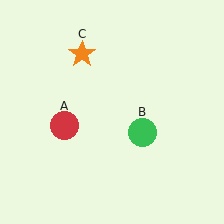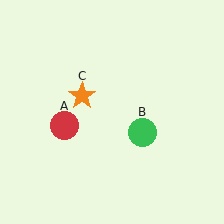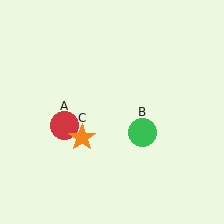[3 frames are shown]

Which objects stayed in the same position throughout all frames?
Red circle (object A) and green circle (object B) remained stationary.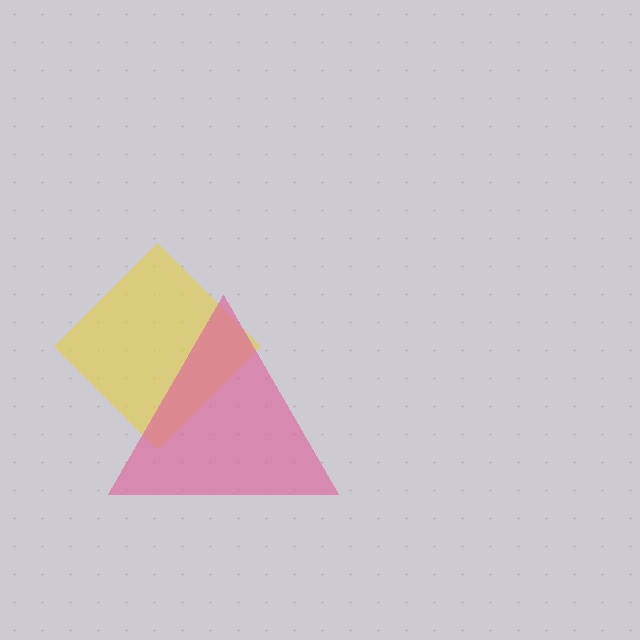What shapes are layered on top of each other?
The layered shapes are: a yellow diamond, a pink triangle.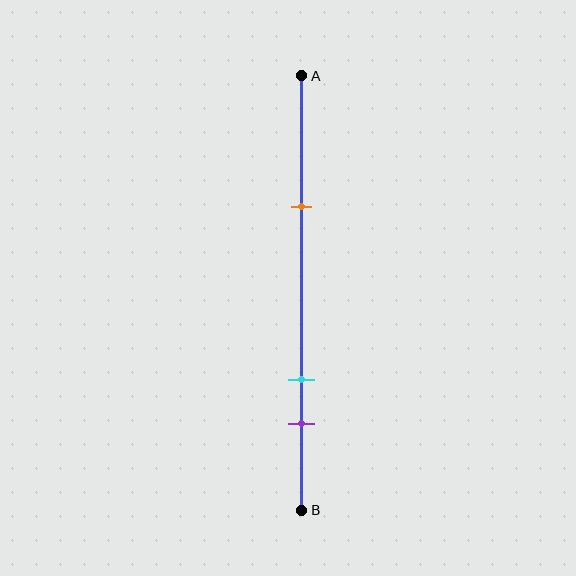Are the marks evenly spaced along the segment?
No, the marks are not evenly spaced.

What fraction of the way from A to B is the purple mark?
The purple mark is approximately 80% (0.8) of the way from A to B.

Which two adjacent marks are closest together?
The cyan and purple marks are the closest adjacent pair.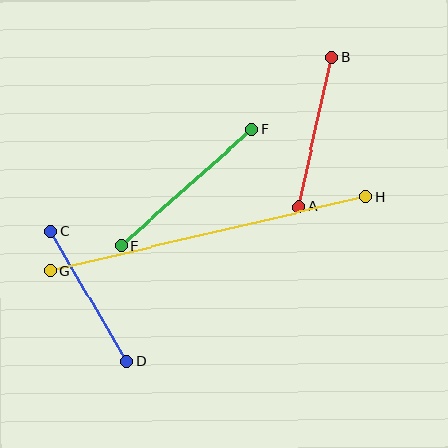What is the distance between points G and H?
The distance is approximately 324 pixels.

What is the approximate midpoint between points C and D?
The midpoint is at approximately (89, 296) pixels.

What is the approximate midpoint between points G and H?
The midpoint is at approximately (208, 234) pixels.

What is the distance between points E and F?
The distance is approximately 175 pixels.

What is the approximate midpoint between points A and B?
The midpoint is at approximately (315, 132) pixels.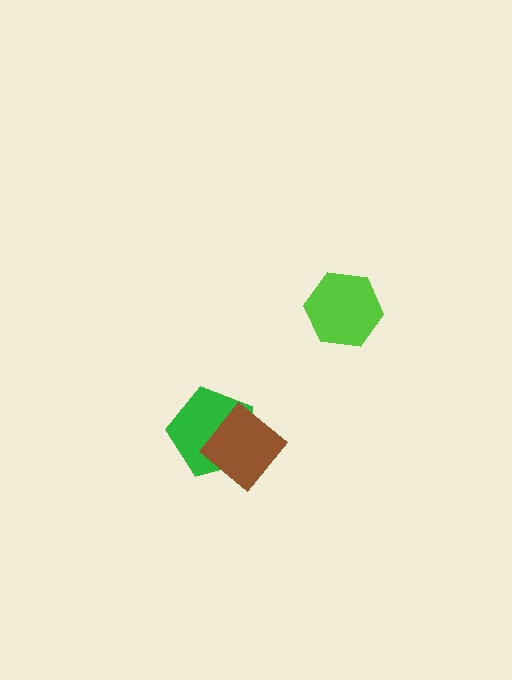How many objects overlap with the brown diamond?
1 object overlaps with the brown diamond.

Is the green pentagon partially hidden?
Yes, it is partially covered by another shape.